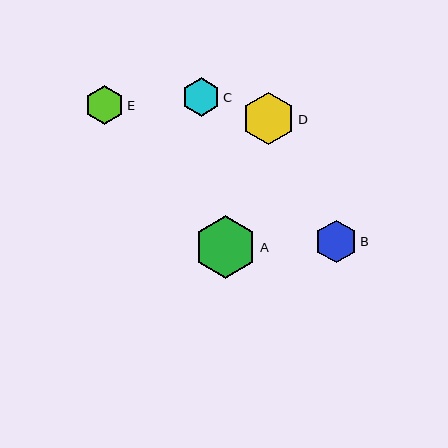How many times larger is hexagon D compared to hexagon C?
Hexagon D is approximately 1.4 times the size of hexagon C.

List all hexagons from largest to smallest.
From largest to smallest: A, D, B, E, C.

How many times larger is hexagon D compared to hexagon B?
Hexagon D is approximately 1.2 times the size of hexagon B.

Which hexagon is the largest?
Hexagon A is the largest with a size of approximately 63 pixels.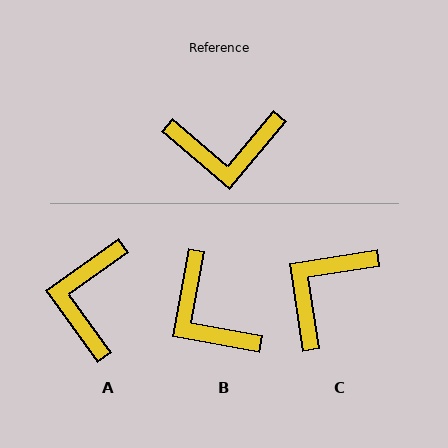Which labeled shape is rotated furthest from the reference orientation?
C, about 131 degrees away.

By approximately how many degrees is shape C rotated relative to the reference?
Approximately 131 degrees clockwise.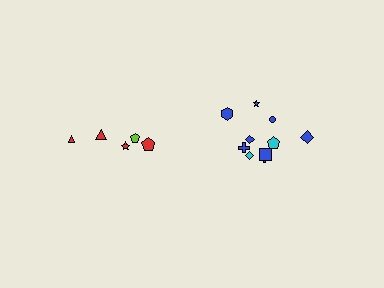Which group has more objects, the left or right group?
The right group.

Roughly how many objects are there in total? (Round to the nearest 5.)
Roughly 15 objects in total.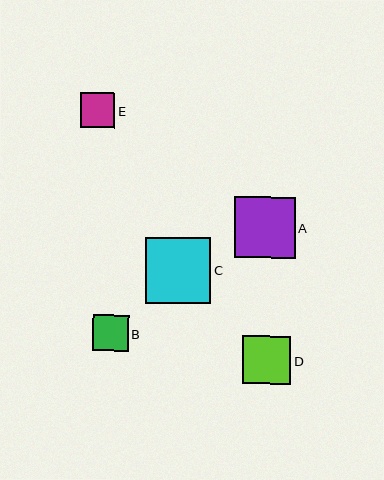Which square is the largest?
Square C is the largest with a size of approximately 66 pixels.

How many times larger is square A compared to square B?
Square A is approximately 1.7 times the size of square B.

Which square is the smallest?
Square E is the smallest with a size of approximately 35 pixels.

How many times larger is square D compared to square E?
Square D is approximately 1.4 times the size of square E.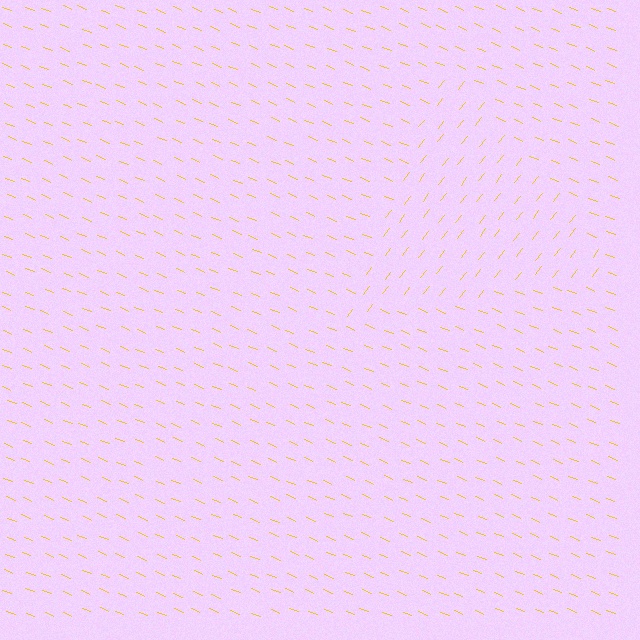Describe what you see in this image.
The image is filled with small yellow line segments. A triangle region in the image has lines oriented differently from the surrounding lines, creating a visible texture boundary.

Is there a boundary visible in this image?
Yes, there is a texture boundary formed by a change in line orientation.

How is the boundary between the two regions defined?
The boundary is defined purely by a change in line orientation (approximately 74 degrees difference). All lines are the same color and thickness.